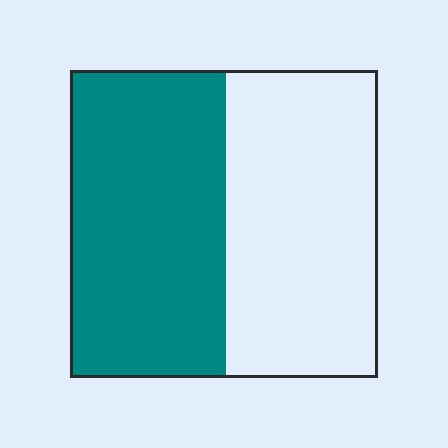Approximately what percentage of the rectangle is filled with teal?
Approximately 50%.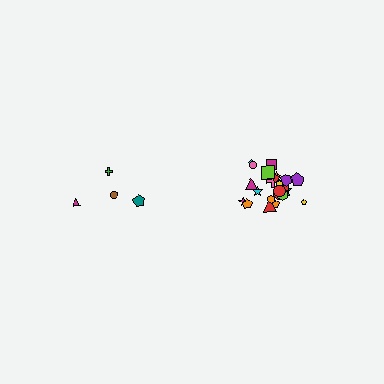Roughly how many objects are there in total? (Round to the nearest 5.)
Roughly 30 objects in total.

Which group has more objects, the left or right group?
The right group.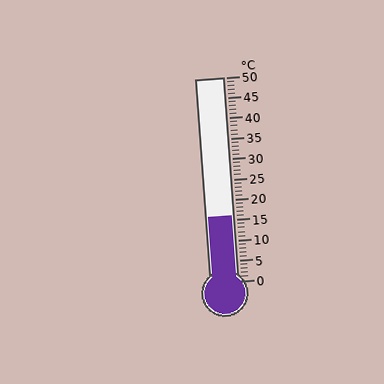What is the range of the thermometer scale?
The thermometer scale ranges from 0°C to 50°C.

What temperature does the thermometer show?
The thermometer shows approximately 16°C.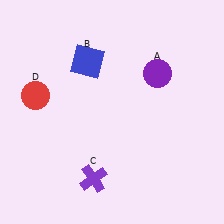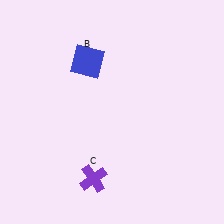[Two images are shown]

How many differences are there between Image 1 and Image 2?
There are 2 differences between the two images.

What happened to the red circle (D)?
The red circle (D) was removed in Image 2. It was in the top-left area of Image 1.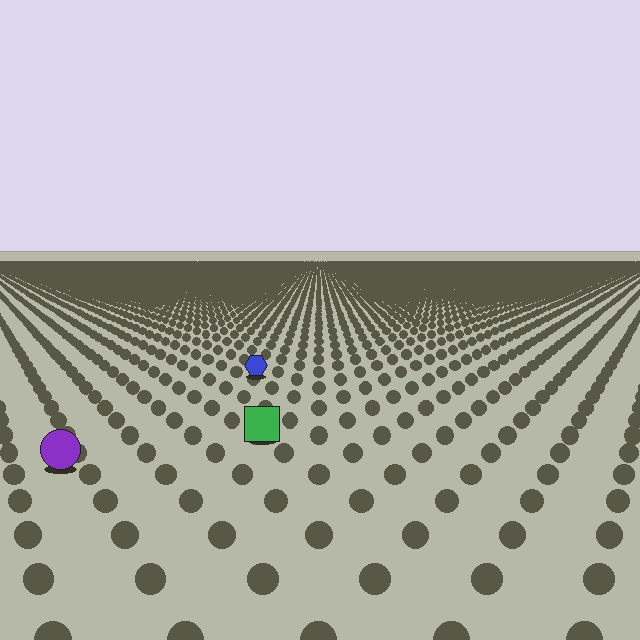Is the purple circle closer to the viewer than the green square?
Yes. The purple circle is closer — you can tell from the texture gradient: the ground texture is coarser near it.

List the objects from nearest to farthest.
From nearest to farthest: the purple circle, the green square, the blue hexagon.